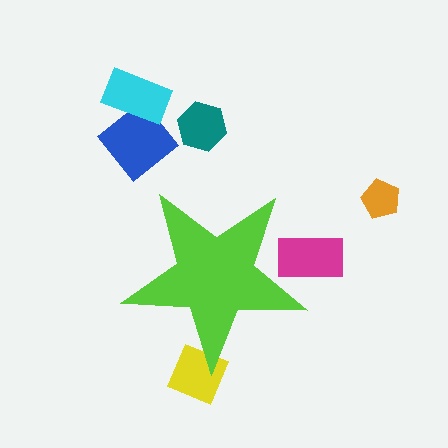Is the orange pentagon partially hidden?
No, the orange pentagon is fully visible.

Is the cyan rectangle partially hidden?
No, the cyan rectangle is fully visible.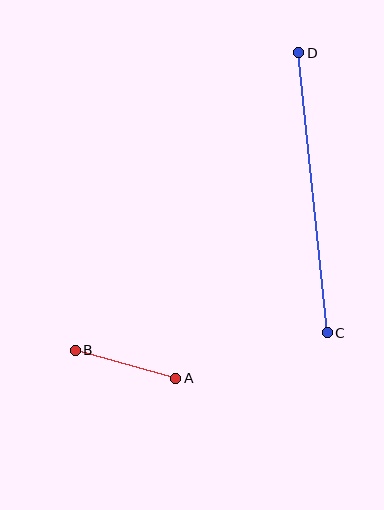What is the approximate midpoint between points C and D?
The midpoint is at approximately (313, 193) pixels.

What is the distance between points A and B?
The distance is approximately 104 pixels.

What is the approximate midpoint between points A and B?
The midpoint is at approximately (125, 364) pixels.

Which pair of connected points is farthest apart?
Points C and D are farthest apart.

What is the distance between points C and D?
The distance is approximately 281 pixels.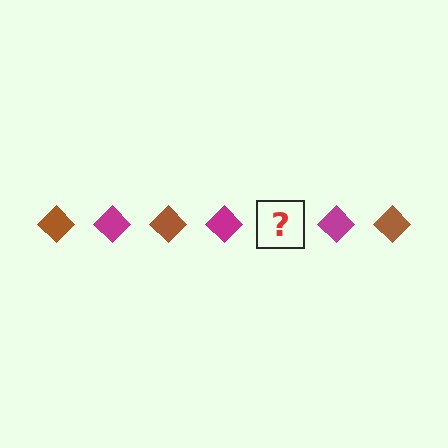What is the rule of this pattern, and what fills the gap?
The rule is that the pattern cycles through brown, magenta diamonds. The gap should be filled with a brown diamond.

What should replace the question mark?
The question mark should be replaced with a brown diamond.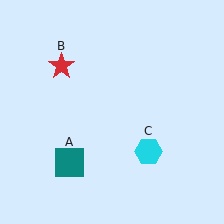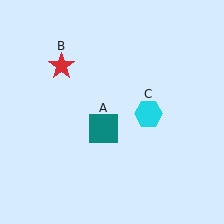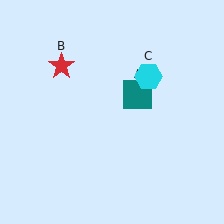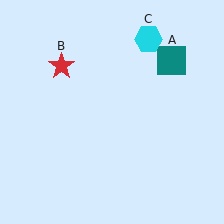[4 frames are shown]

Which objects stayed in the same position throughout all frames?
Red star (object B) remained stationary.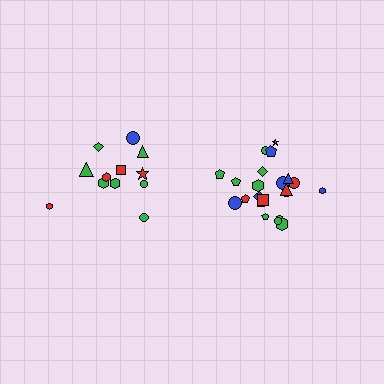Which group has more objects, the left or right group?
The right group.